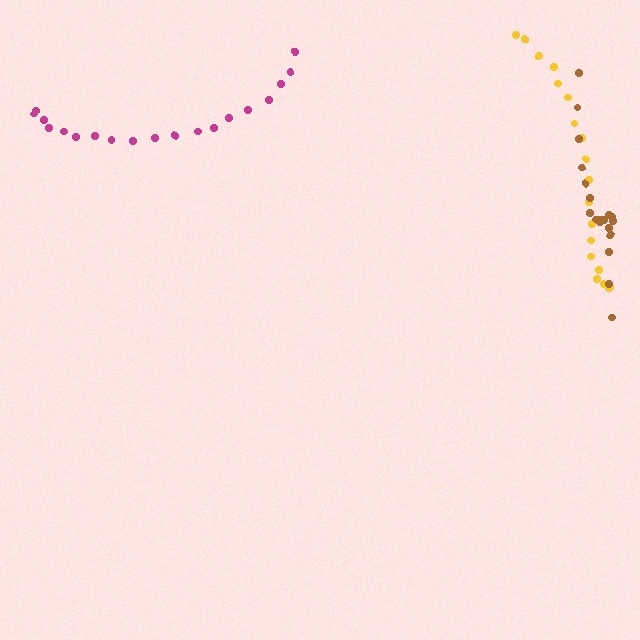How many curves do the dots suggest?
There are 3 distinct paths.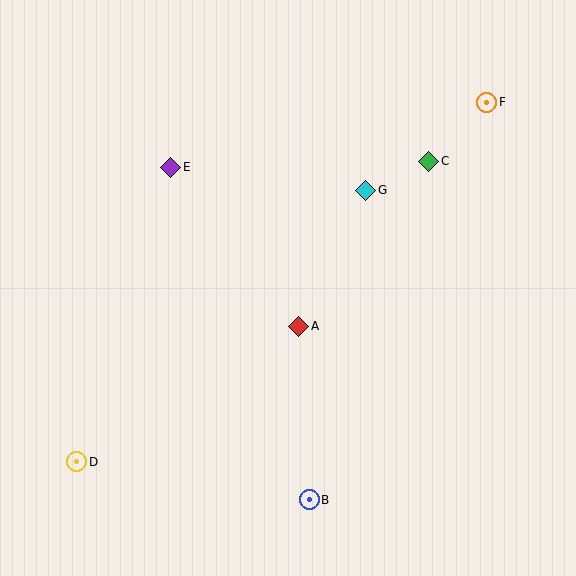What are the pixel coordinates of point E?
Point E is at (171, 167).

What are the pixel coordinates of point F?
Point F is at (487, 102).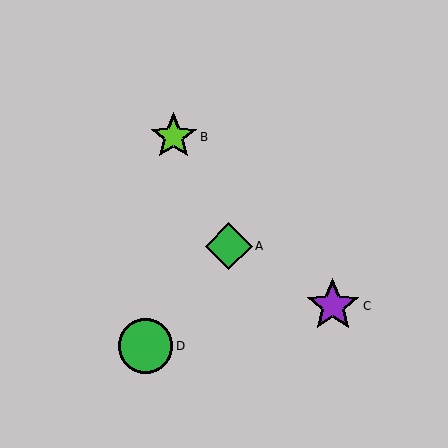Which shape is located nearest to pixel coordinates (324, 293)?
The purple star (labeled C) at (333, 306) is nearest to that location.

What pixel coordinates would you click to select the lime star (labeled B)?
Click at (174, 137) to select the lime star B.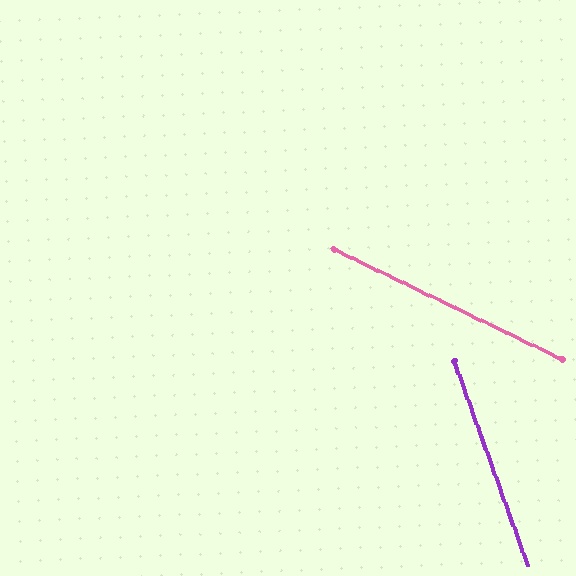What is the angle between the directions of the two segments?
Approximately 44 degrees.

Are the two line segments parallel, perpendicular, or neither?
Neither parallel nor perpendicular — they differ by about 44°.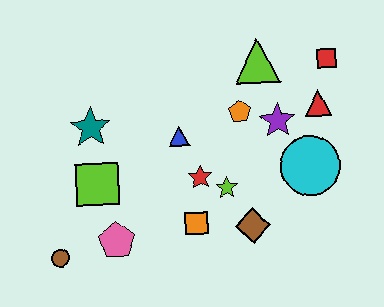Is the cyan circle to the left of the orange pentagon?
No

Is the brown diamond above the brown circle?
Yes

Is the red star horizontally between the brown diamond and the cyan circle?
No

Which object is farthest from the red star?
The red square is farthest from the red star.